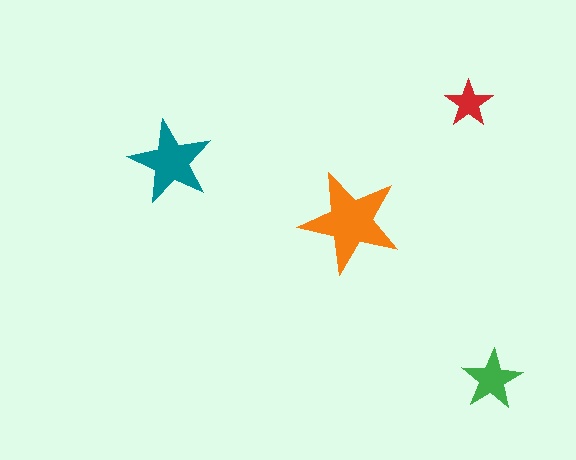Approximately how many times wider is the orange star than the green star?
About 1.5 times wider.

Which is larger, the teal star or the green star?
The teal one.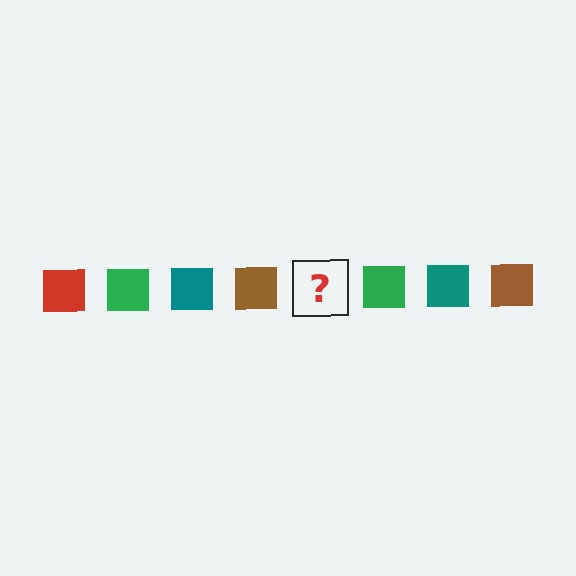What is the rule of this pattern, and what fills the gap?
The rule is that the pattern cycles through red, green, teal, brown squares. The gap should be filled with a red square.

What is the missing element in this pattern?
The missing element is a red square.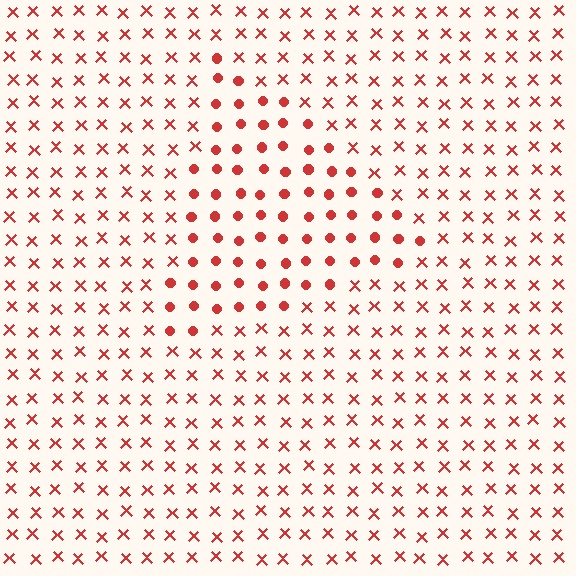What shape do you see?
I see a triangle.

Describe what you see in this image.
The image is filled with small red elements arranged in a uniform grid. A triangle-shaped region contains circles, while the surrounding area contains X marks. The boundary is defined purely by the change in element shape.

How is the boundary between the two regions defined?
The boundary is defined by a change in element shape: circles inside vs. X marks outside. All elements share the same color and spacing.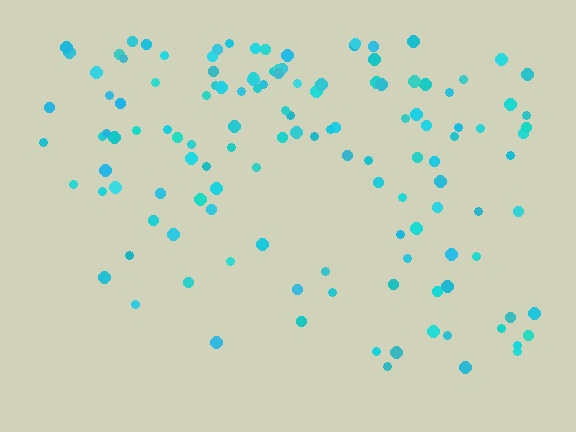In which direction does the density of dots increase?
From bottom to top, with the top side densest.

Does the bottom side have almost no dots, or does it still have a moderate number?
Still a moderate number, just noticeably fewer than the top.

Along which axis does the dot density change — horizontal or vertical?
Vertical.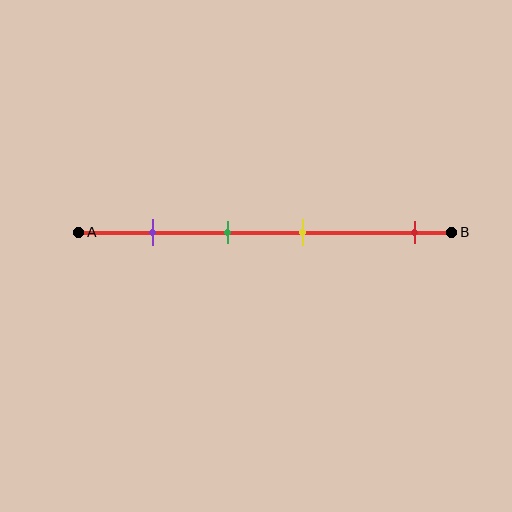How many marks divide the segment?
There are 4 marks dividing the segment.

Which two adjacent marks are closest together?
The green and yellow marks are the closest adjacent pair.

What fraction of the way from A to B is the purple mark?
The purple mark is approximately 20% (0.2) of the way from A to B.